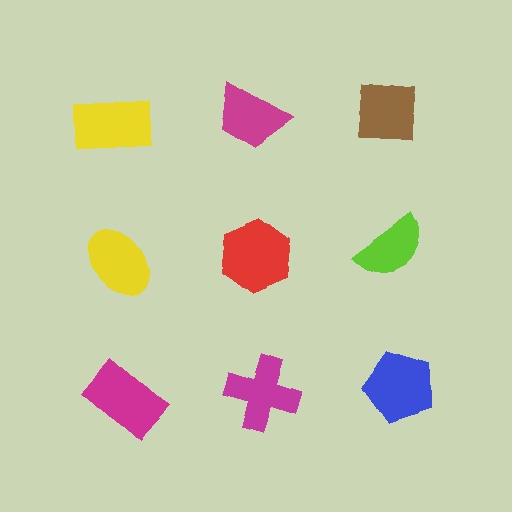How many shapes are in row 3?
3 shapes.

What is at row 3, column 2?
A magenta cross.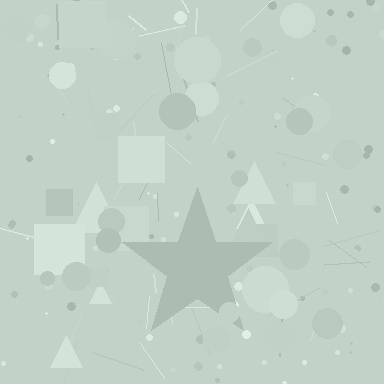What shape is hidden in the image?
A star is hidden in the image.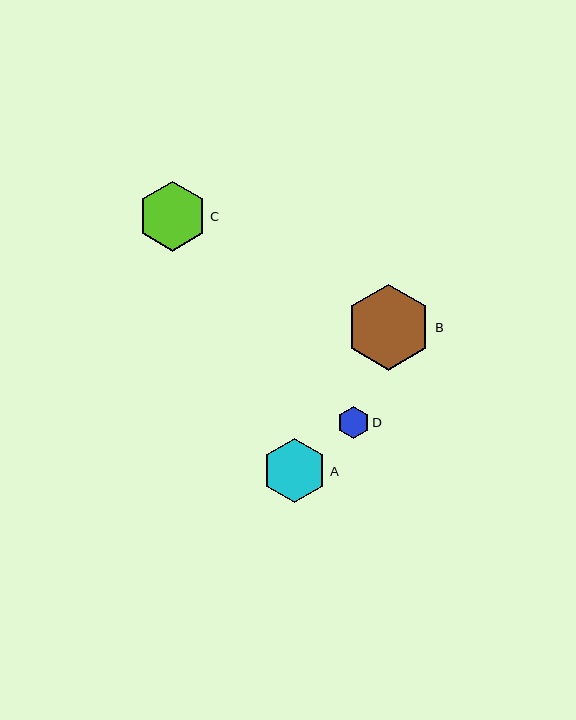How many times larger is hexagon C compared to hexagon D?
Hexagon C is approximately 2.2 times the size of hexagon D.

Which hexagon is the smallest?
Hexagon D is the smallest with a size of approximately 32 pixels.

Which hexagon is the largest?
Hexagon B is the largest with a size of approximately 86 pixels.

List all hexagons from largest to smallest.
From largest to smallest: B, C, A, D.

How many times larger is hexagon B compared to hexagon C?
Hexagon B is approximately 1.2 times the size of hexagon C.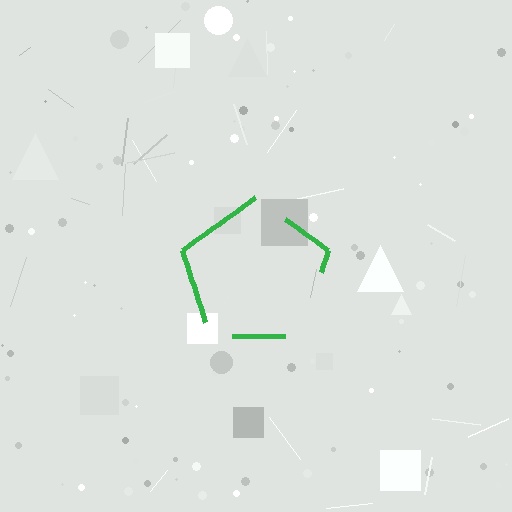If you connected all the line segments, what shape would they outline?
They would outline a pentagon.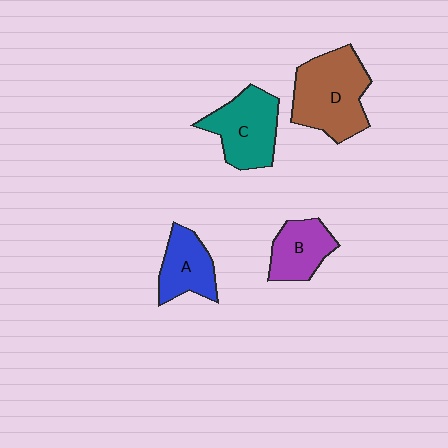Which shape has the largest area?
Shape D (brown).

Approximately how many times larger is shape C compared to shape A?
Approximately 1.4 times.